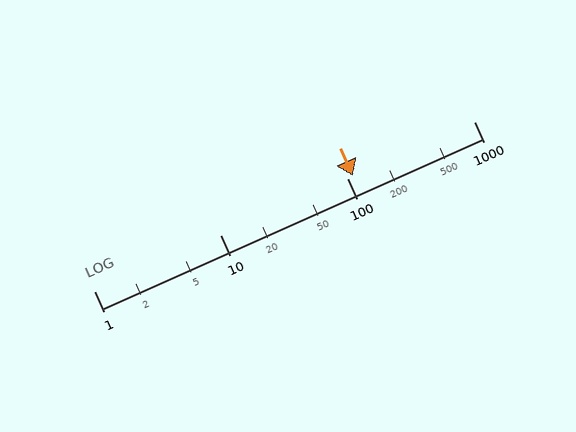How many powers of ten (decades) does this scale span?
The scale spans 3 decades, from 1 to 1000.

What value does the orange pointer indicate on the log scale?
The pointer indicates approximately 110.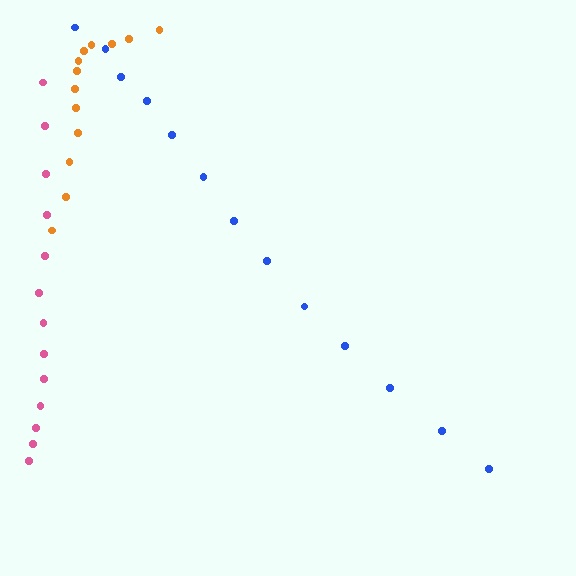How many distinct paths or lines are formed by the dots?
There are 3 distinct paths.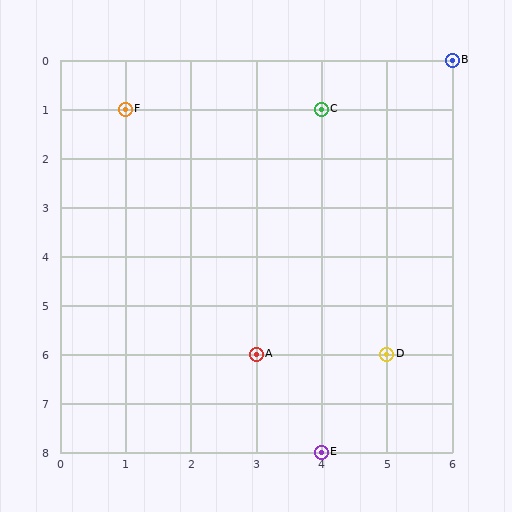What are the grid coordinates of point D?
Point D is at grid coordinates (5, 6).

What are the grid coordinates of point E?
Point E is at grid coordinates (4, 8).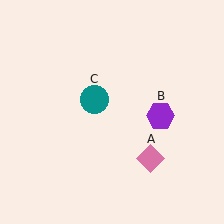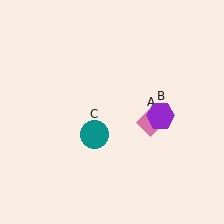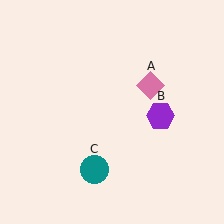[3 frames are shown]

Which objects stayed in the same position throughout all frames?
Purple hexagon (object B) remained stationary.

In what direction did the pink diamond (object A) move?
The pink diamond (object A) moved up.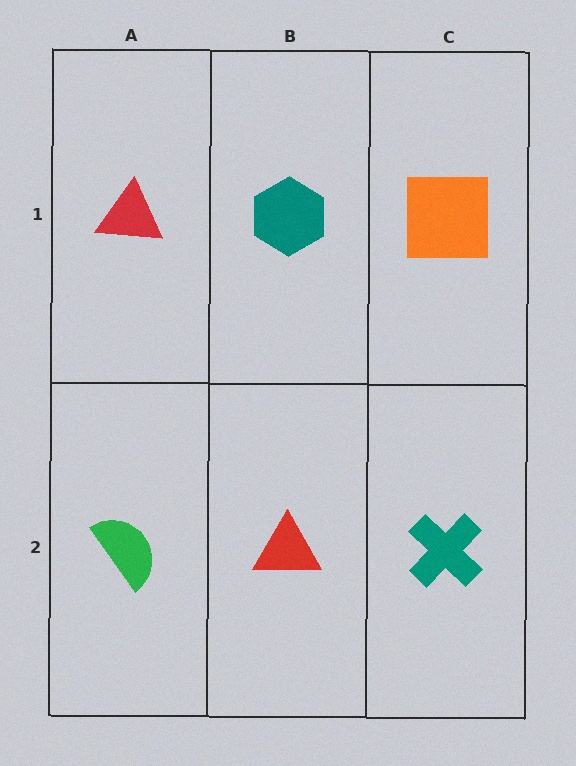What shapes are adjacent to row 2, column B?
A teal hexagon (row 1, column B), a green semicircle (row 2, column A), a teal cross (row 2, column C).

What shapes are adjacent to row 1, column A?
A green semicircle (row 2, column A), a teal hexagon (row 1, column B).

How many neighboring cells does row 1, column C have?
2.